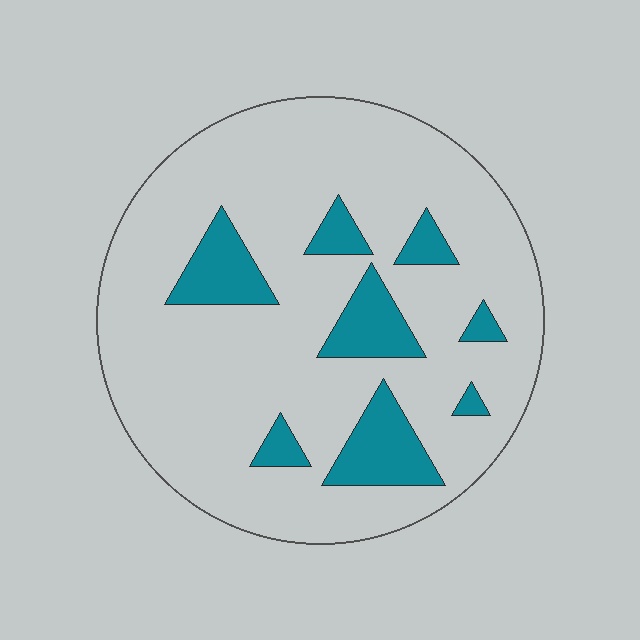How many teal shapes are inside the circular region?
8.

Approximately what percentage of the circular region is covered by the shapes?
Approximately 15%.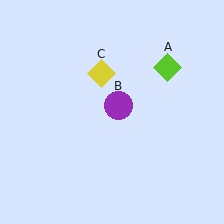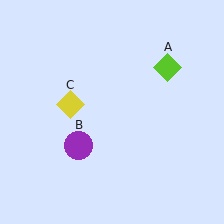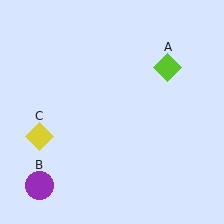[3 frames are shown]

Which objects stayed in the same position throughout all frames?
Lime diamond (object A) remained stationary.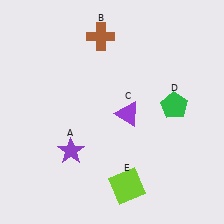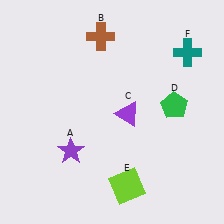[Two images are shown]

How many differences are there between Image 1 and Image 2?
There is 1 difference between the two images.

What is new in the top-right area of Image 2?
A teal cross (F) was added in the top-right area of Image 2.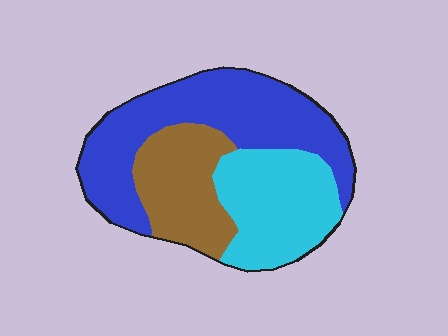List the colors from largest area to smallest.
From largest to smallest: blue, cyan, brown.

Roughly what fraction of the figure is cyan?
Cyan covers about 30% of the figure.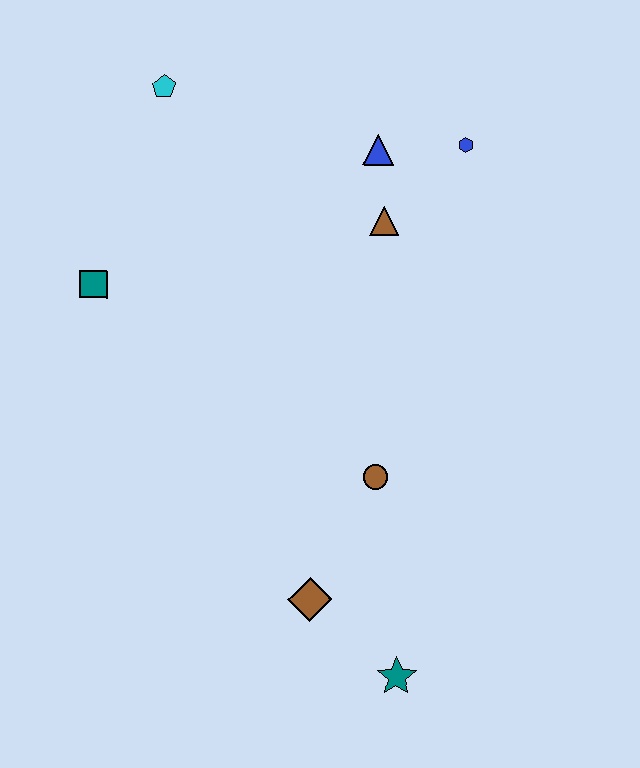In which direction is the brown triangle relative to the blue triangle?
The brown triangle is below the blue triangle.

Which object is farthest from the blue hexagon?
The teal star is farthest from the blue hexagon.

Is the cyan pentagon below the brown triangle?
No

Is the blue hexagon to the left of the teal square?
No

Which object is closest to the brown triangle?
The blue triangle is closest to the brown triangle.